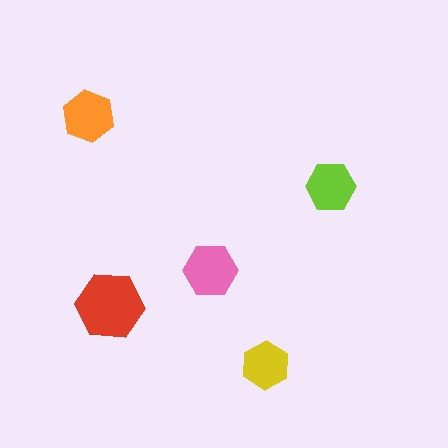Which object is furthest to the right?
The lime hexagon is rightmost.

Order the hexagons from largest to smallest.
the red one, the pink one, the orange one, the lime one, the yellow one.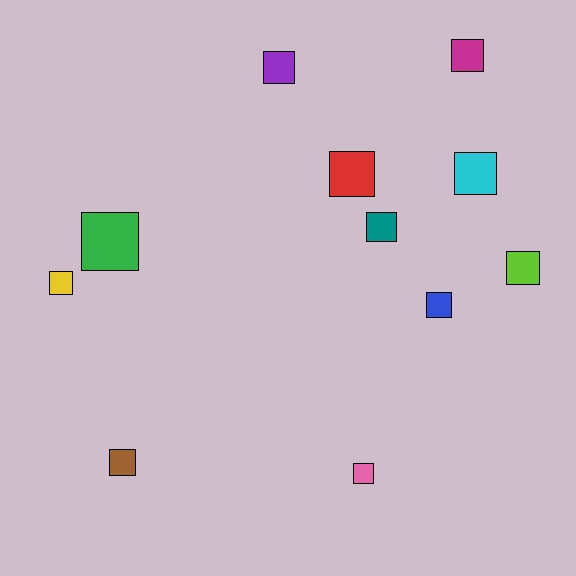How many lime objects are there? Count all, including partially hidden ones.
There is 1 lime object.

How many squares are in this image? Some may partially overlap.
There are 11 squares.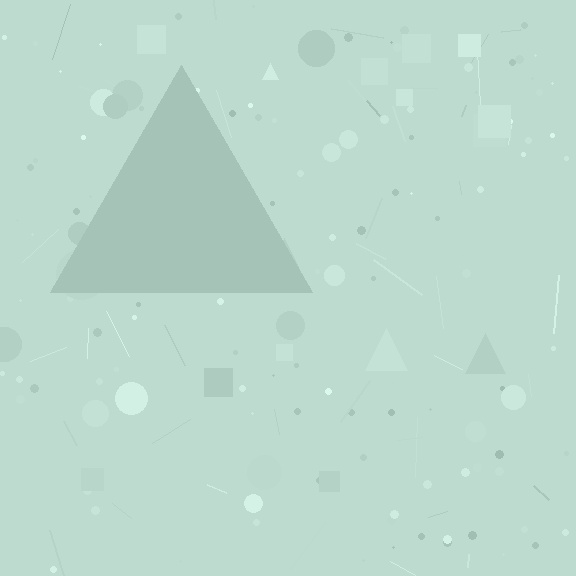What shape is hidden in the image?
A triangle is hidden in the image.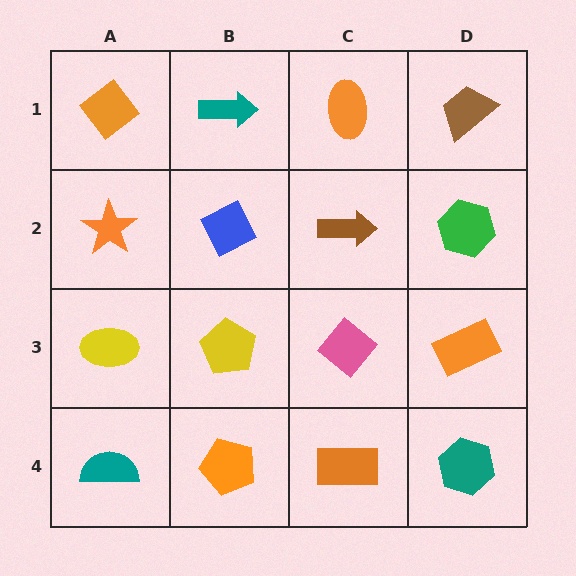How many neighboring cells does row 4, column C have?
3.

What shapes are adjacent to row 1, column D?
A green hexagon (row 2, column D), an orange ellipse (row 1, column C).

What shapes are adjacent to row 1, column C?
A brown arrow (row 2, column C), a teal arrow (row 1, column B), a brown trapezoid (row 1, column D).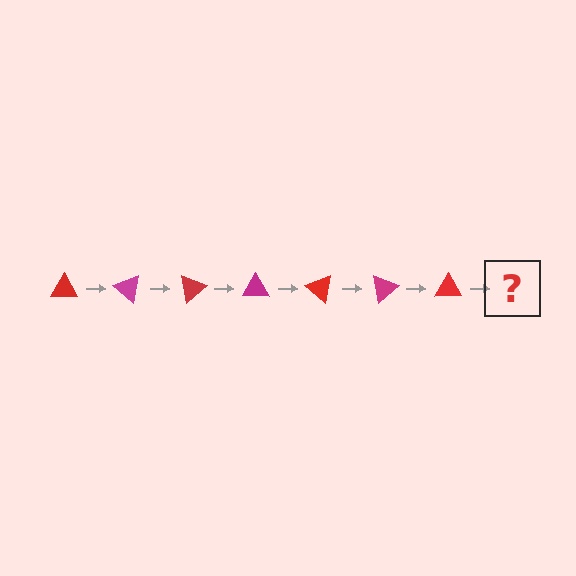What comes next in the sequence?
The next element should be a magenta triangle, rotated 280 degrees from the start.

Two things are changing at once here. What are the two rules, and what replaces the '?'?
The two rules are that it rotates 40 degrees each step and the color cycles through red and magenta. The '?' should be a magenta triangle, rotated 280 degrees from the start.